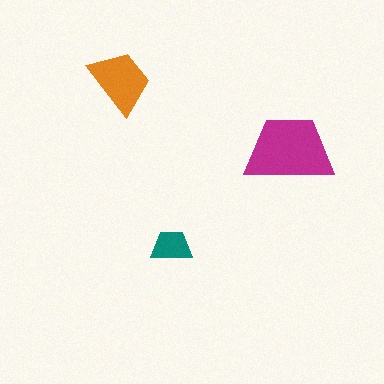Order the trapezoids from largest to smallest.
the magenta one, the orange one, the teal one.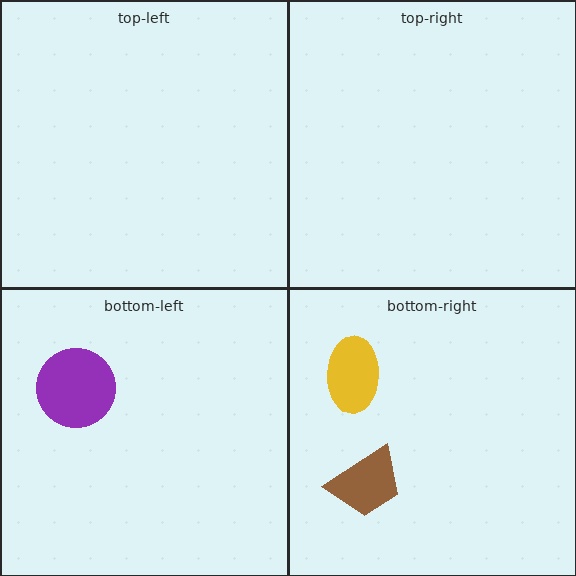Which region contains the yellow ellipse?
The bottom-right region.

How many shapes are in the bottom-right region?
2.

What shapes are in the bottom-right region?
The yellow ellipse, the brown trapezoid.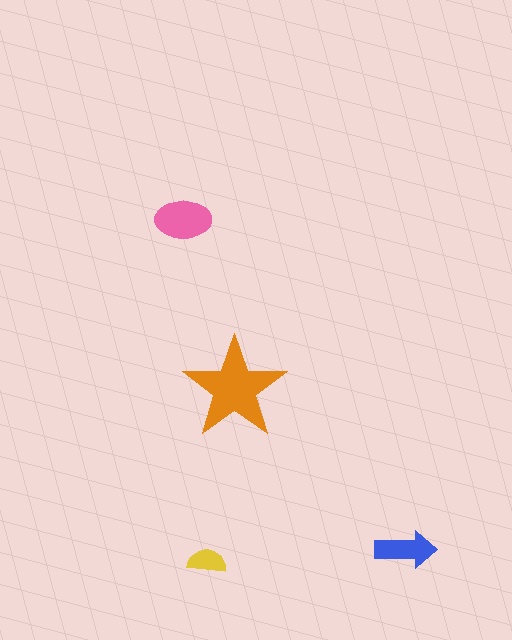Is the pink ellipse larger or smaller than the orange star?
Smaller.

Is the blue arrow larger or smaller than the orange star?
Smaller.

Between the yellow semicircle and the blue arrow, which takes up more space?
The blue arrow.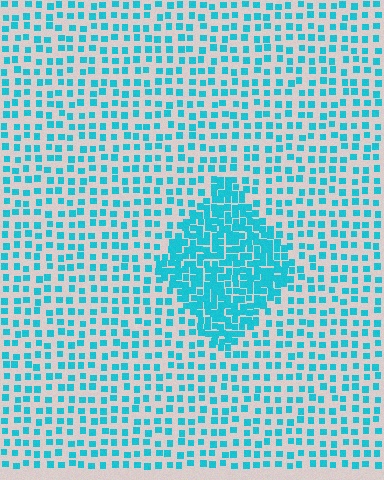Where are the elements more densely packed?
The elements are more densely packed inside the diamond boundary.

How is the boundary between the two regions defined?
The boundary is defined by a change in element density (approximately 2.4x ratio). All elements are the same color, size, and shape.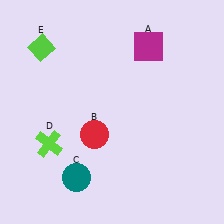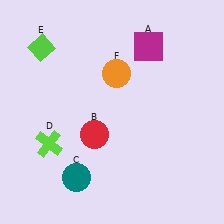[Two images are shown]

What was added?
An orange circle (F) was added in Image 2.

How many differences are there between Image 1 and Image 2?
There is 1 difference between the two images.